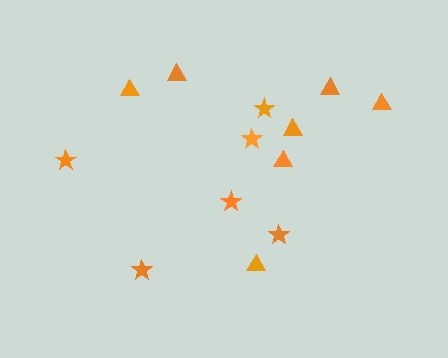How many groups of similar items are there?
There are 2 groups: one group of stars (6) and one group of triangles (7).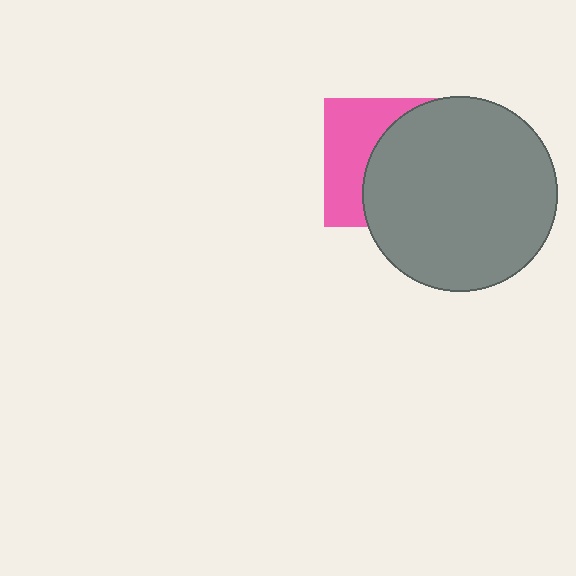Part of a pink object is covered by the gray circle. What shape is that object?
It is a square.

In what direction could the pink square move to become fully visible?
The pink square could move left. That would shift it out from behind the gray circle entirely.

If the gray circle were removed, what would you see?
You would see the complete pink square.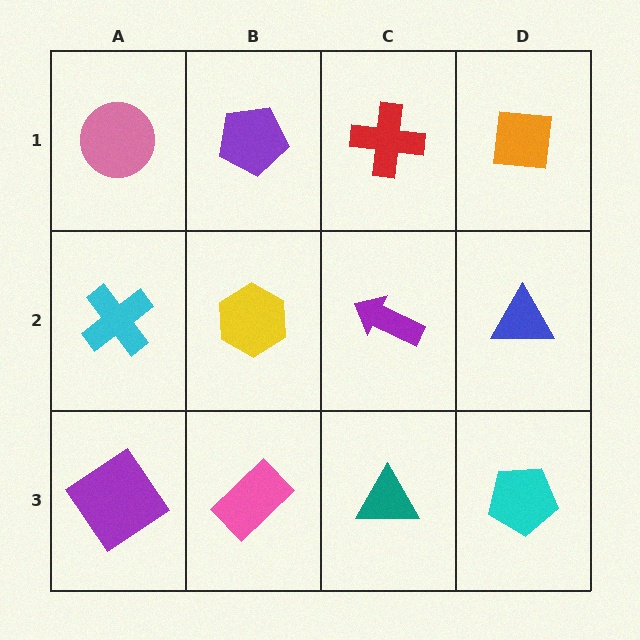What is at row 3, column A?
A purple diamond.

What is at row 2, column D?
A blue triangle.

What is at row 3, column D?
A cyan pentagon.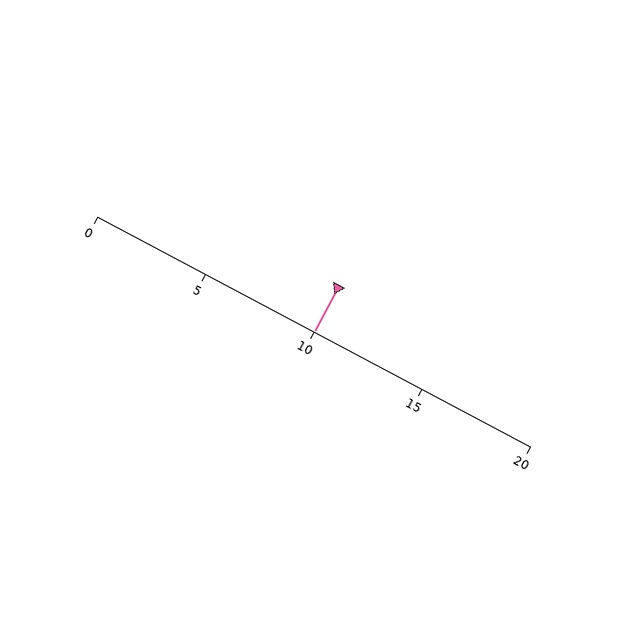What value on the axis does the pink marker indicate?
The marker indicates approximately 10.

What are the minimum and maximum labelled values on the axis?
The axis runs from 0 to 20.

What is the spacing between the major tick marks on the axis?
The major ticks are spaced 5 apart.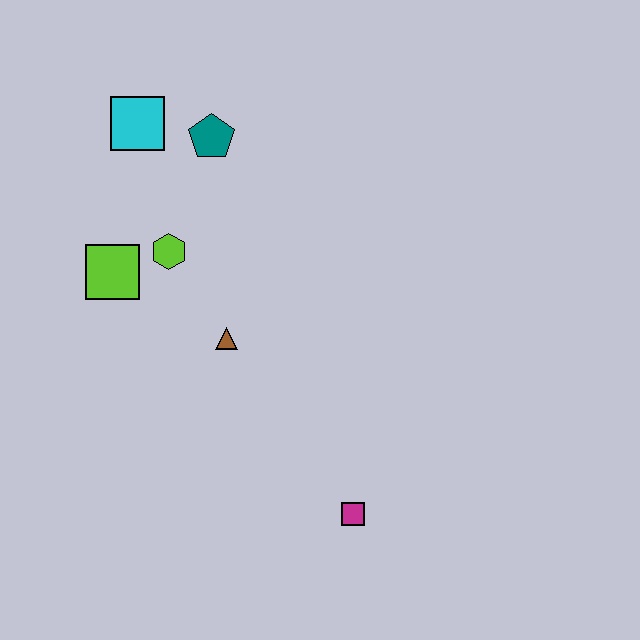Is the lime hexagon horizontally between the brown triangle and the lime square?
Yes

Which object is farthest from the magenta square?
The cyan square is farthest from the magenta square.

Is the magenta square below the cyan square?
Yes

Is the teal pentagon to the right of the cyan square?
Yes